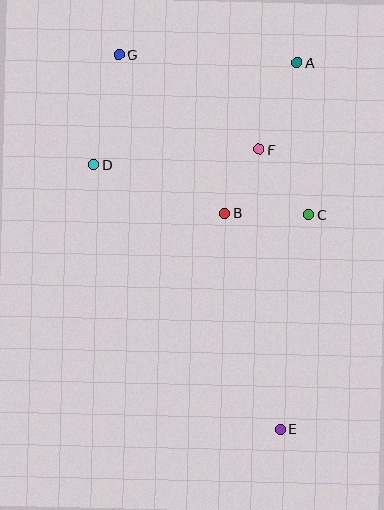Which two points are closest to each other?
Points B and F are closest to each other.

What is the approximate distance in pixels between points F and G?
The distance between F and G is approximately 169 pixels.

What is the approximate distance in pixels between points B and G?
The distance between B and G is approximately 190 pixels.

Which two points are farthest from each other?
Points E and G are farthest from each other.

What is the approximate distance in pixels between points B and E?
The distance between B and E is approximately 224 pixels.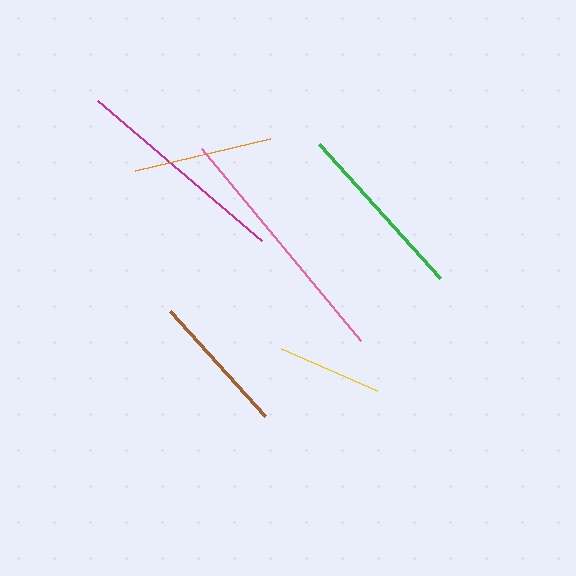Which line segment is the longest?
The pink line is the longest at approximately 249 pixels.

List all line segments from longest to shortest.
From longest to shortest: pink, magenta, green, brown, orange, yellow.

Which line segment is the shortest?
The yellow line is the shortest at approximately 105 pixels.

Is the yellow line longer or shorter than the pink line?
The pink line is longer than the yellow line.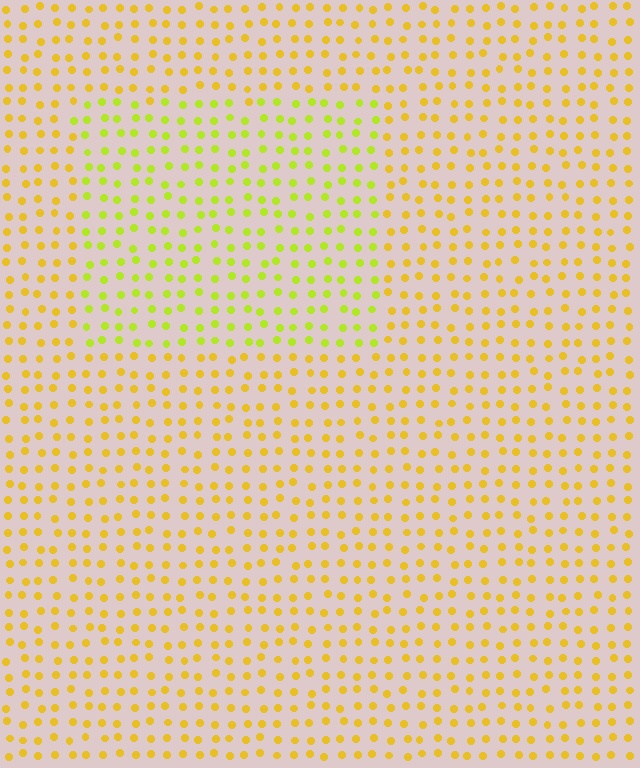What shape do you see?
I see a rectangle.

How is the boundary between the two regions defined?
The boundary is defined purely by a slight shift in hue (about 29 degrees). Spacing, size, and orientation are identical on both sides.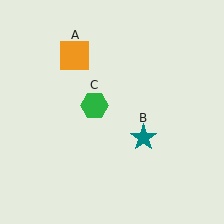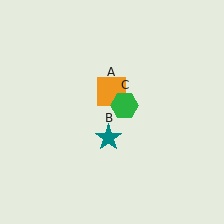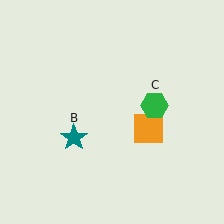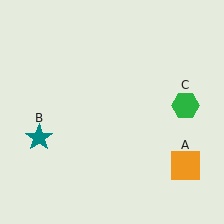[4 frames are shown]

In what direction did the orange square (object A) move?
The orange square (object A) moved down and to the right.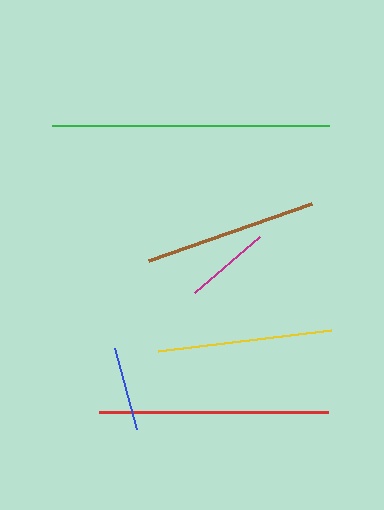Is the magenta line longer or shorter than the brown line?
The brown line is longer than the magenta line.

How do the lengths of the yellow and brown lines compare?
The yellow and brown lines are approximately the same length.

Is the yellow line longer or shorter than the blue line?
The yellow line is longer than the blue line.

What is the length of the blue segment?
The blue segment is approximately 84 pixels long.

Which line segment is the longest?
The green line is the longest at approximately 277 pixels.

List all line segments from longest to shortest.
From longest to shortest: green, red, yellow, brown, magenta, blue.